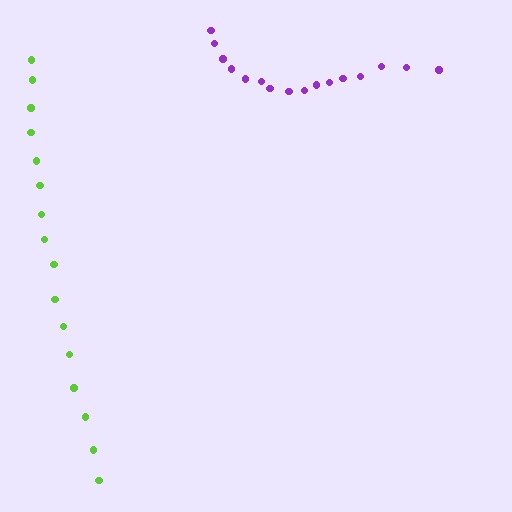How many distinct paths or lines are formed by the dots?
There are 2 distinct paths.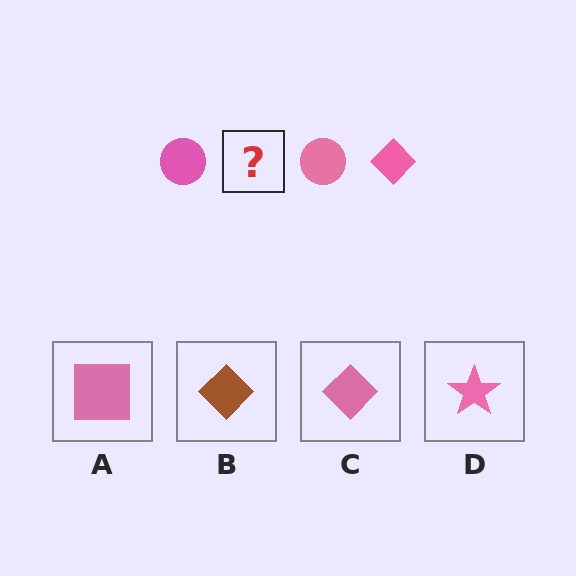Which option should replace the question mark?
Option C.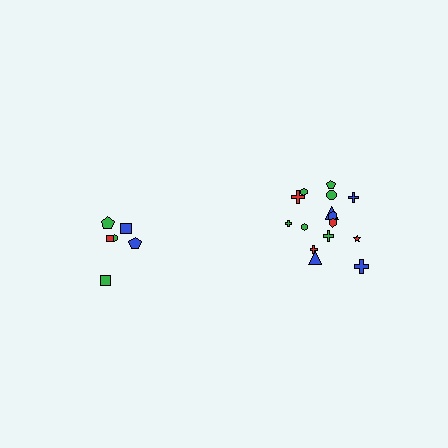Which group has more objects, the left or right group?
The right group.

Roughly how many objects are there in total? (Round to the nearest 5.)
Roughly 20 objects in total.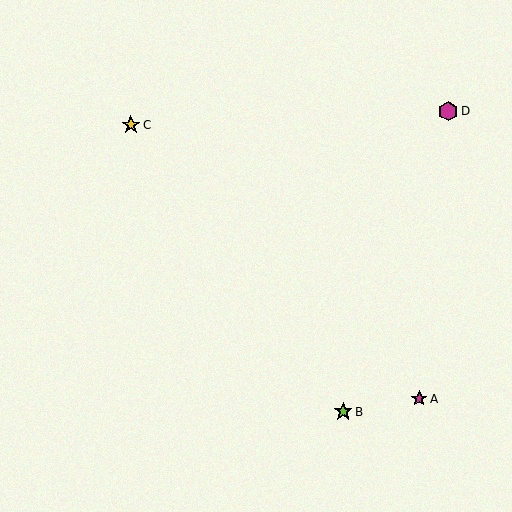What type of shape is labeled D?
Shape D is a magenta hexagon.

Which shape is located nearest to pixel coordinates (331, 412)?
The lime star (labeled B) at (343, 412) is nearest to that location.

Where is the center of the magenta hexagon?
The center of the magenta hexagon is at (448, 111).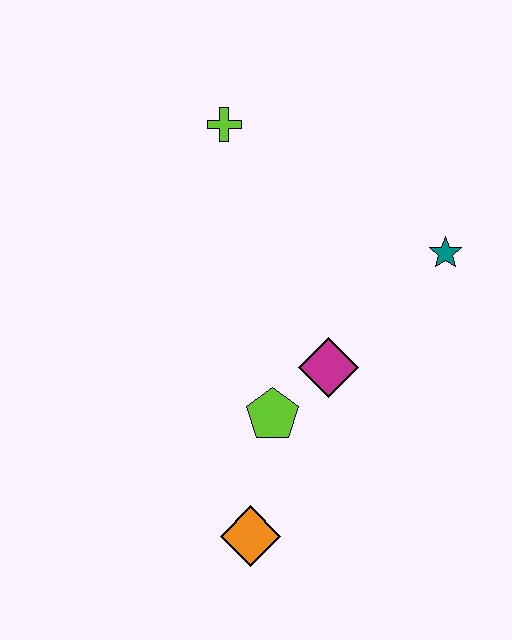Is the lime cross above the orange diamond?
Yes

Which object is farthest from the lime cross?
The orange diamond is farthest from the lime cross.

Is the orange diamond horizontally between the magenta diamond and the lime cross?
Yes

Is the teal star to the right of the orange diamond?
Yes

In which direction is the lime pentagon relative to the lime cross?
The lime pentagon is below the lime cross.